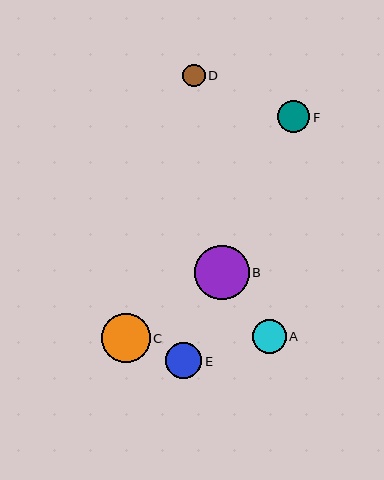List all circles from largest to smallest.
From largest to smallest: B, C, E, A, F, D.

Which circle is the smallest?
Circle D is the smallest with a size of approximately 23 pixels.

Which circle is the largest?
Circle B is the largest with a size of approximately 54 pixels.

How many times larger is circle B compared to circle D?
Circle B is approximately 2.4 times the size of circle D.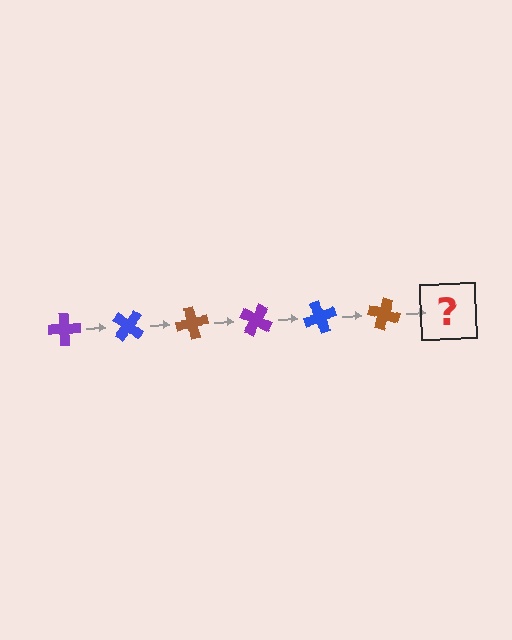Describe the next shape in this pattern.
It should be a purple cross, rotated 240 degrees from the start.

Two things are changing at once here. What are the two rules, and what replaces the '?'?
The two rules are that it rotates 40 degrees each step and the color cycles through purple, blue, and brown. The '?' should be a purple cross, rotated 240 degrees from the start.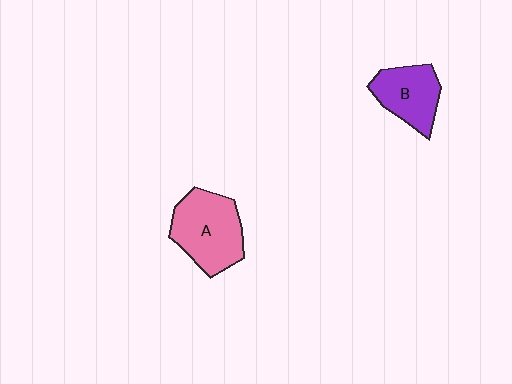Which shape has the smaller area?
Shape B (purple).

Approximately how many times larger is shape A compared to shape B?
Approximately 1.4 times.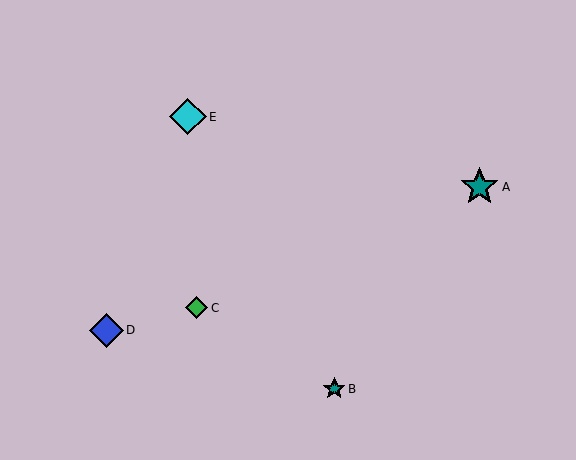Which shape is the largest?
The teal star (labeled A) is the largest.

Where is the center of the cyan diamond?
The center of the cyan diamond is at (188, 117).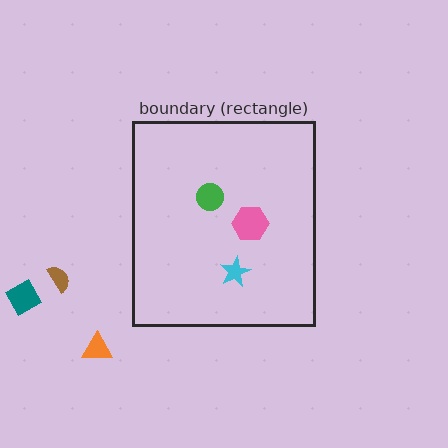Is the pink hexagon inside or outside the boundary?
Inside.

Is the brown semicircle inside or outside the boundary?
Outside.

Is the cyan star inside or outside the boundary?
Inside.